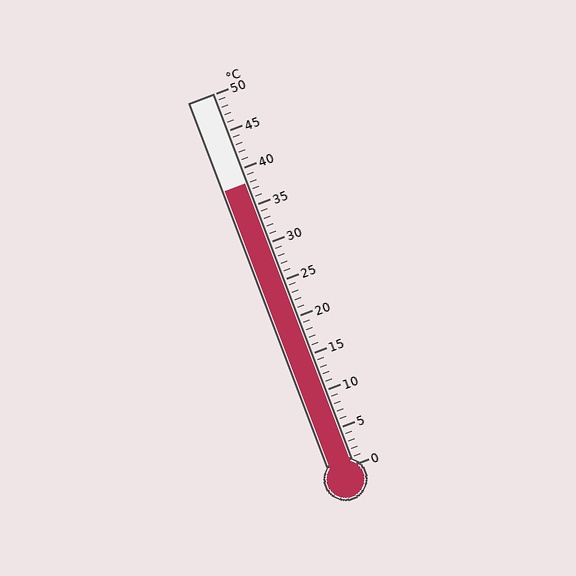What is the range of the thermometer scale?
The thermometer scale ranges from 0°C to 50°C.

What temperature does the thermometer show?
The thermometer shows approximately 38°C.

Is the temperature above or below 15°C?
The temperature is above 15°C.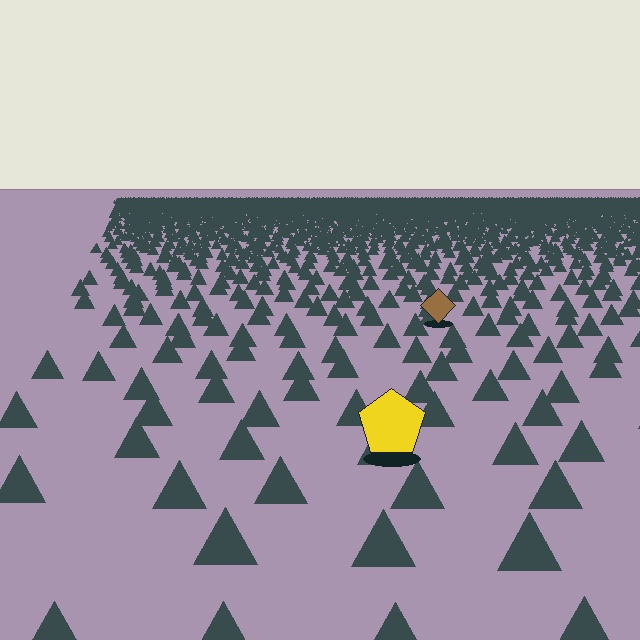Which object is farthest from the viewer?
The brown diamond is farthest from the viewer. It appears smaller and the ground texture around it is denser.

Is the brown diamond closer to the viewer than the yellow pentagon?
No. The yellow pentagon is closer — you can tell from the texture gradient: the ground texture is coarser near it.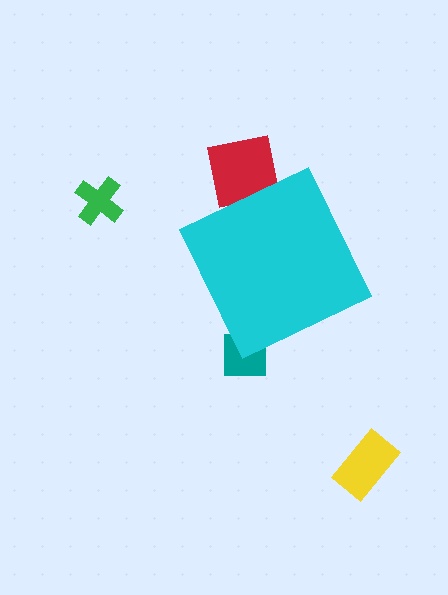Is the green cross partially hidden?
No, the green cross is fully visible.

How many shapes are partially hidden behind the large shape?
2 shapes are partially hidden.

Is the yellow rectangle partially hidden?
No, the yellow rectangle is fully visible.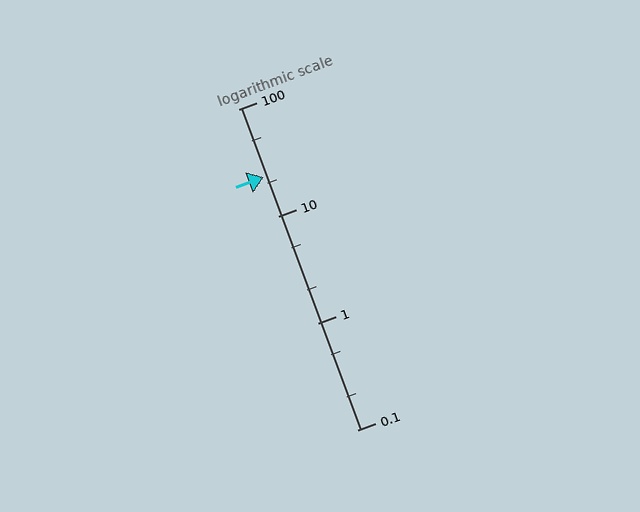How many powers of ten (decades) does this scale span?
The scale spans 3 decades, from 0.1 to 100.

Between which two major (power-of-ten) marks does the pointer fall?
The pointer is between 10 and 100.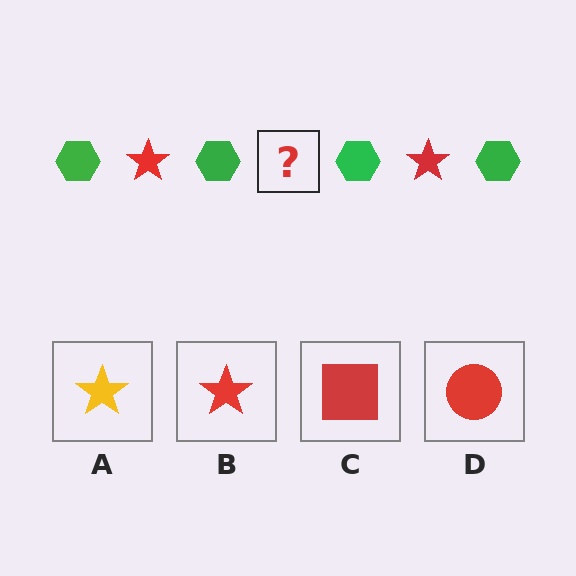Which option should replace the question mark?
Option B.